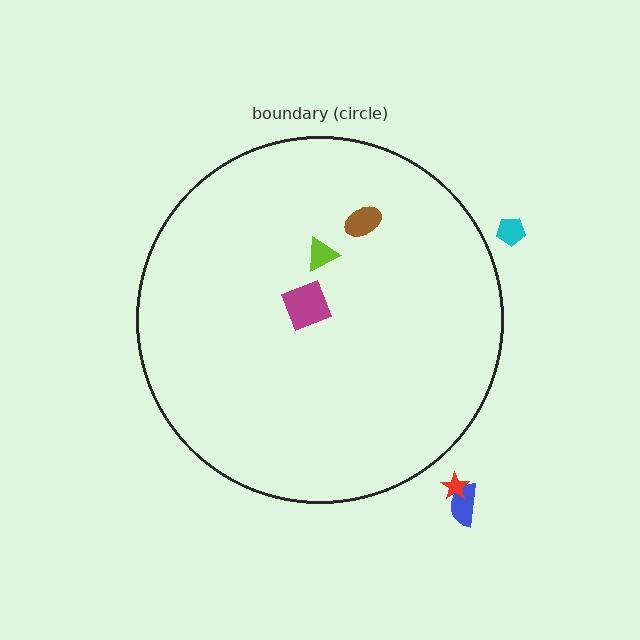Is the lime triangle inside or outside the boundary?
Inside.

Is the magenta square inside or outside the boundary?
Inside.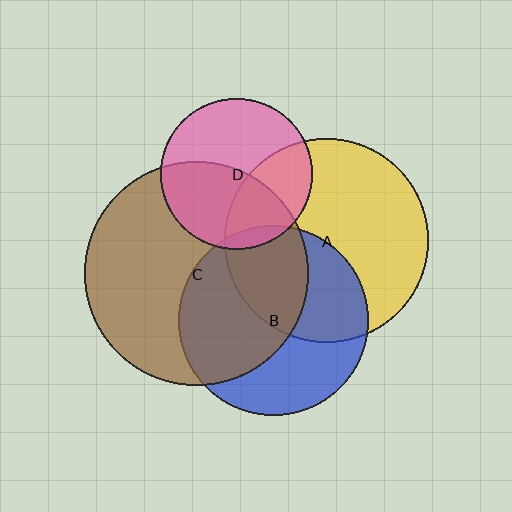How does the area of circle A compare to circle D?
Approximately 1.8 times.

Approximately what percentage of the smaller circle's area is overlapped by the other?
Approximately 45%.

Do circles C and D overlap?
Yes.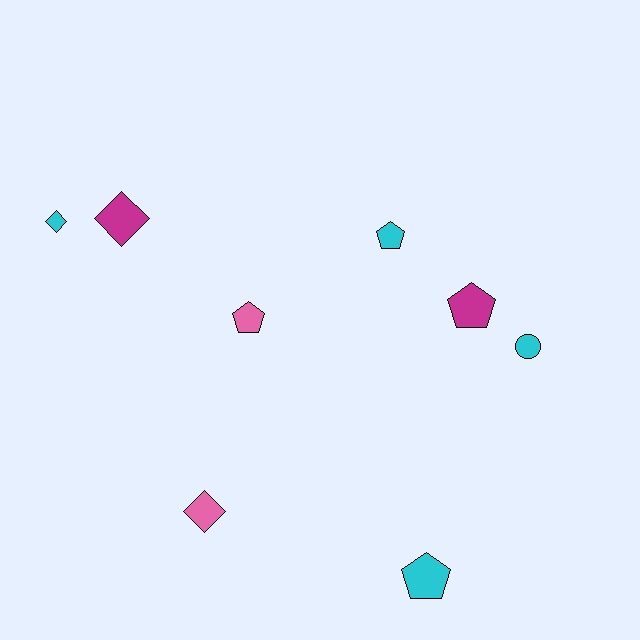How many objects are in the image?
There are 8 objects.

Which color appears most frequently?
Cyan, with 4 objects.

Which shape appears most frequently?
Pentagon, with 4 objects.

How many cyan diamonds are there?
There is 1 cyan diamond.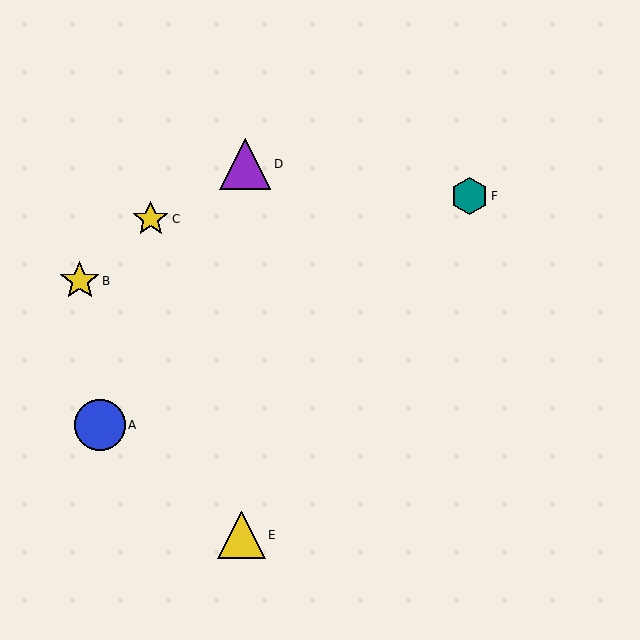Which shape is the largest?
The purple triangle (labeled D) is the largest.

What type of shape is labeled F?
Shape F is a teal hexagon.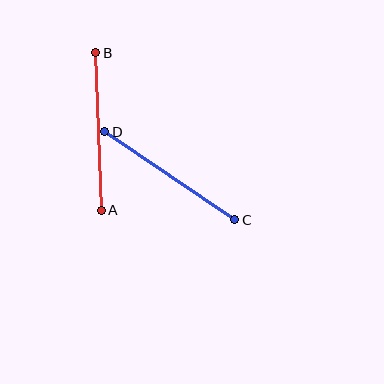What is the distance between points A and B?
The distance is approximately 158 pixels.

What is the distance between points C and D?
The distance is approximately 157 pixels.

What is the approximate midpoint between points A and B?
The midpoint is at approximately (98, 131) pixels.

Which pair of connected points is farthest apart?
Points A and B are farthest apart.